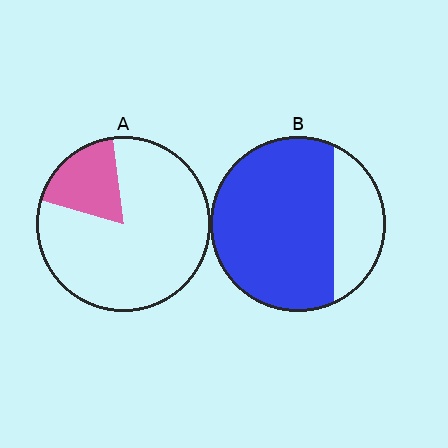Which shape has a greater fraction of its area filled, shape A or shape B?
Shape B.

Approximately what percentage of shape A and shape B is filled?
A is approximately 20% and B is approximately 75%.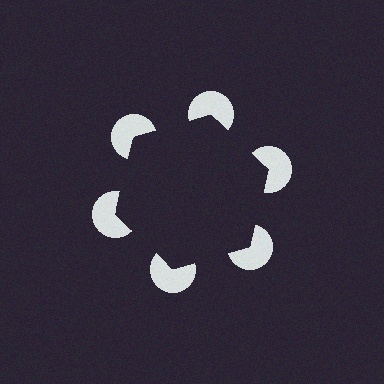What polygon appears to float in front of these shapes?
An illusory hexagon — its edges are inferred from the aligned wedge cuts in the pac-man discs, not physically drawn.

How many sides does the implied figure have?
6 sides.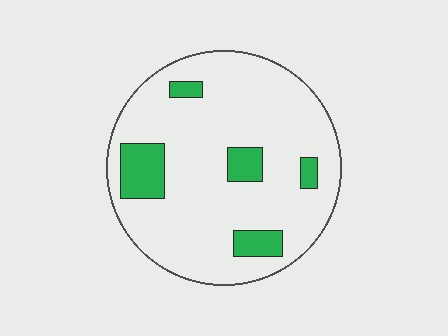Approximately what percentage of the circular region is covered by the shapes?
Approximately 15%.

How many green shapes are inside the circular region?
5.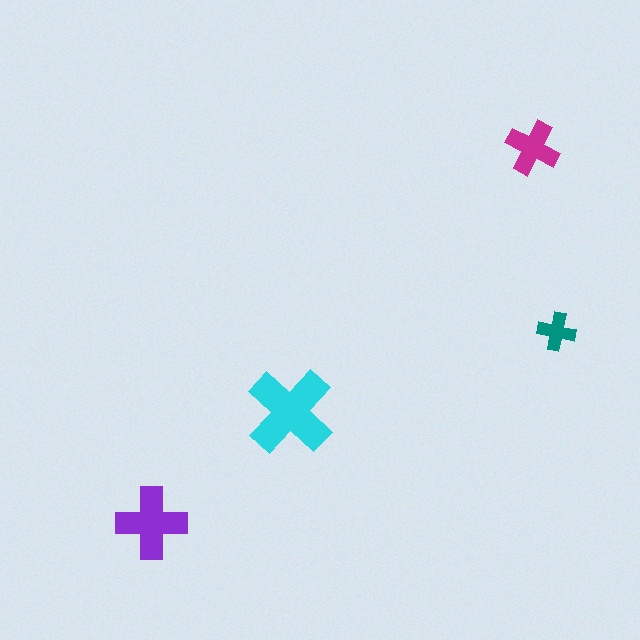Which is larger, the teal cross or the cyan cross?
The cyan one.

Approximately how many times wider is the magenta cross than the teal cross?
About 1.5 times wider.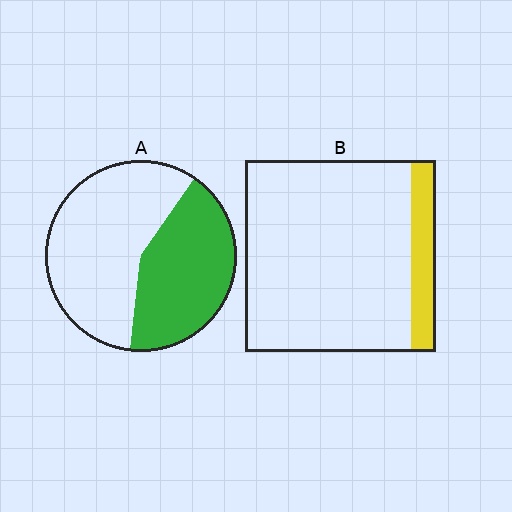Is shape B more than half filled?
No.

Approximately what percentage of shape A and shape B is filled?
A is approximately 45% and B is approximately 15%.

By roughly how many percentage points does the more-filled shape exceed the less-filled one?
By roughly 30 percentage points (A over B).